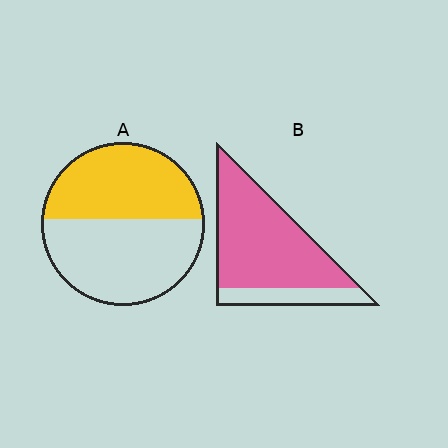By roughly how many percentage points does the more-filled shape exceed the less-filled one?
By roughly 35 percentage points (B over A).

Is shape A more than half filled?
Roughly half.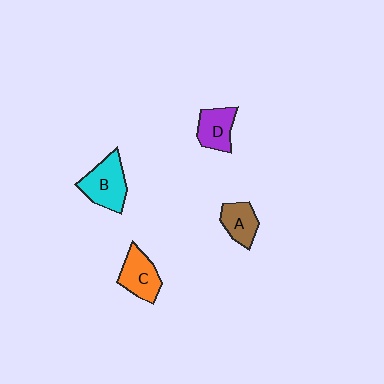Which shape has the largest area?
Shape B (cyan).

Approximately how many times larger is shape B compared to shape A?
Approximately 1.5 times.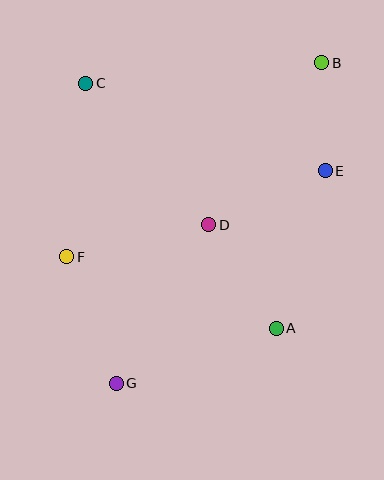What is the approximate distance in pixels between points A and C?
The distance between A and C is approximately 311 pixels.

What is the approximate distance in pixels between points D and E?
The distance between D and E is approximately 128 pixels.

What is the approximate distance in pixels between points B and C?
The distance between B and C is approximately 237 pixels.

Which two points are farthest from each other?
Points B and G are farthest from each other.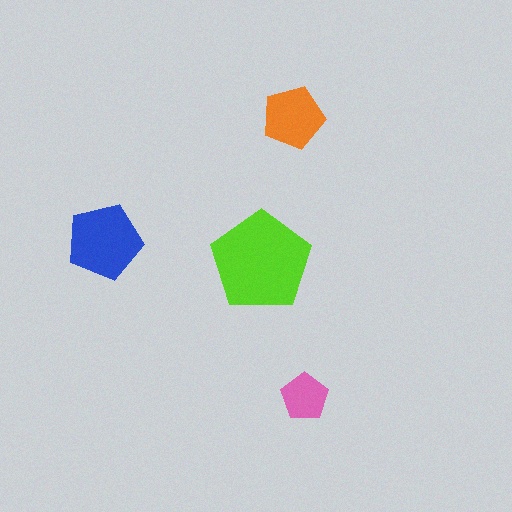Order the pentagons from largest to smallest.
the lime one, the blue one, the orange one, the pink one.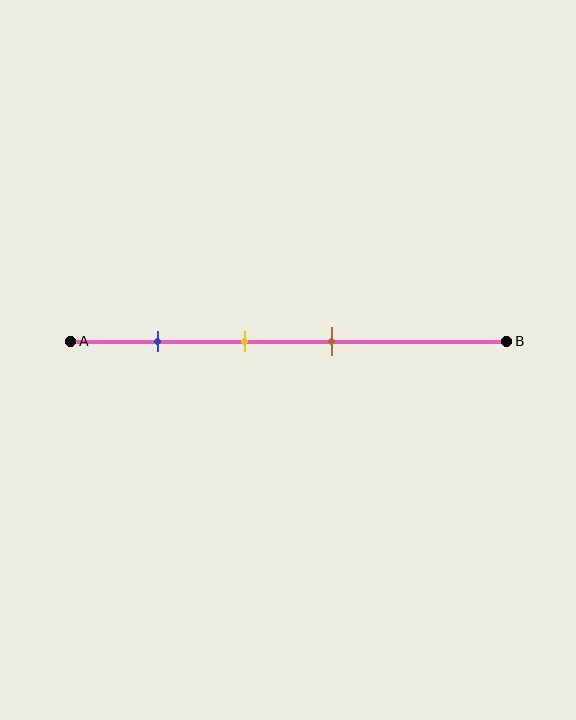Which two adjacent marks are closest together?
The yellow and brown marks are the closest adjacent pair.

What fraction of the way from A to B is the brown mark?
The brown mark is approximately 60% (0.6) of the way from A to B.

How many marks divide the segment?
There are 3 marks dividing the segment.